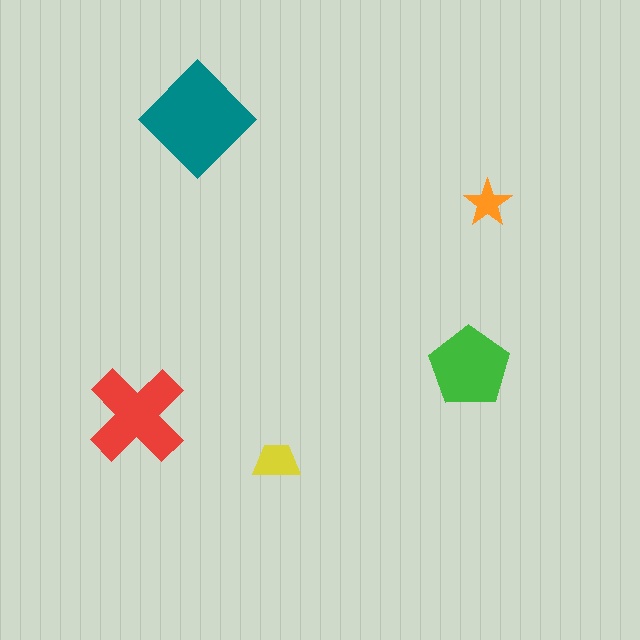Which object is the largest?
The teal diamond.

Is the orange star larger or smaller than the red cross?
Smaller.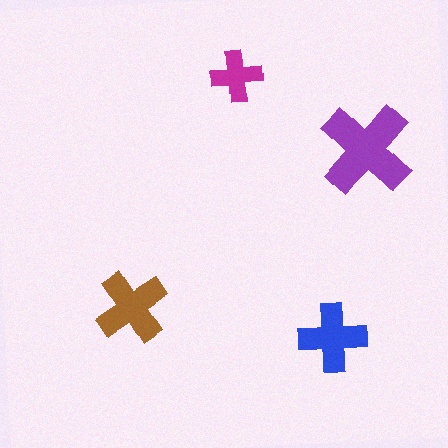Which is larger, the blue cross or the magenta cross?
The blue one.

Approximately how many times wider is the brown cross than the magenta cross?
About 1.5 times wider.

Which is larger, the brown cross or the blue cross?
The brown one.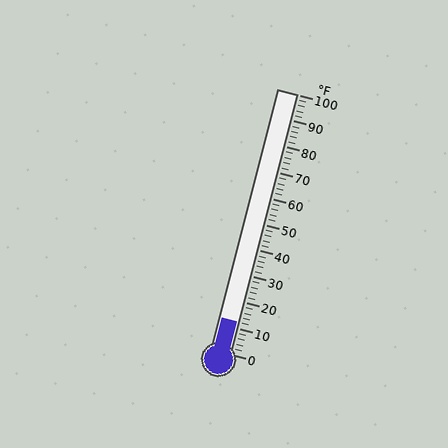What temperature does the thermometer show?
The thermometer shows approximately 12°F.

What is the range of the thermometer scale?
The thermometer scale ranges from 0°F to 100°F.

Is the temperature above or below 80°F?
The temperature is below 80°F.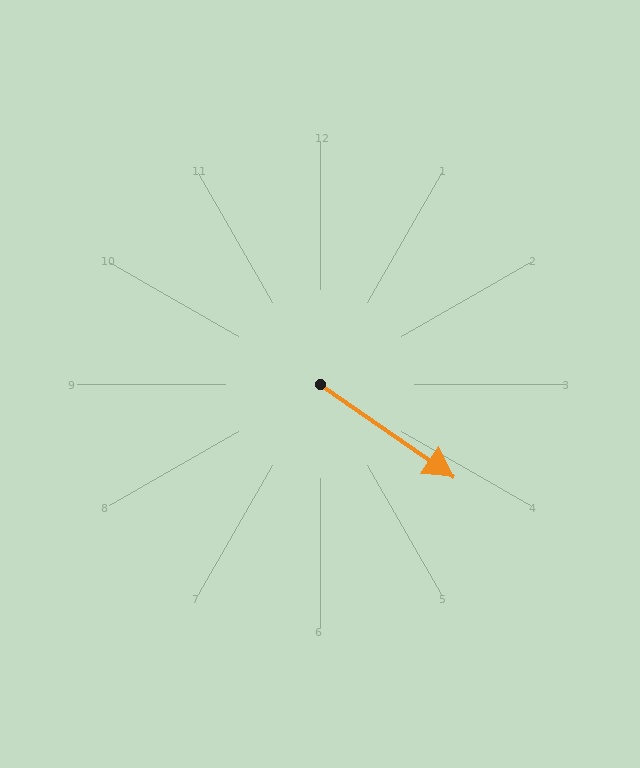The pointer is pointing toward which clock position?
Roughly 4 o'clock.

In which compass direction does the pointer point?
Southeast.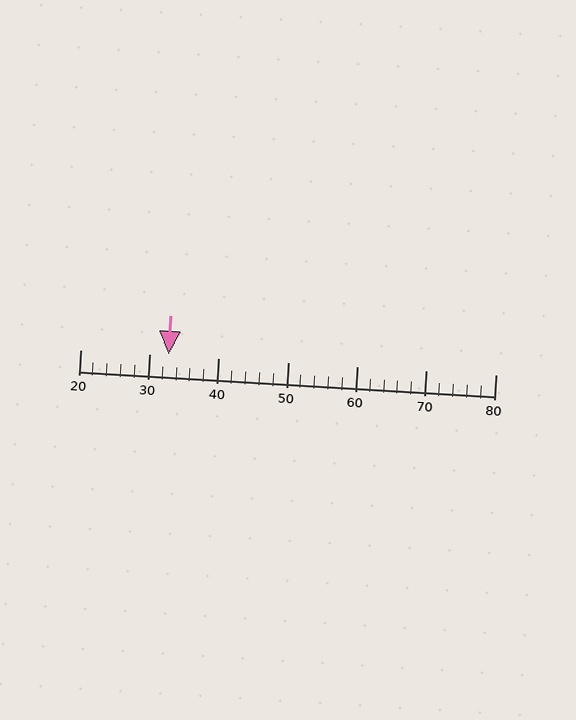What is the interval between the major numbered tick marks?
The major tick marks are spaced 10 units apart.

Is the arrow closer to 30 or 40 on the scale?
The arrow is closer to 30.